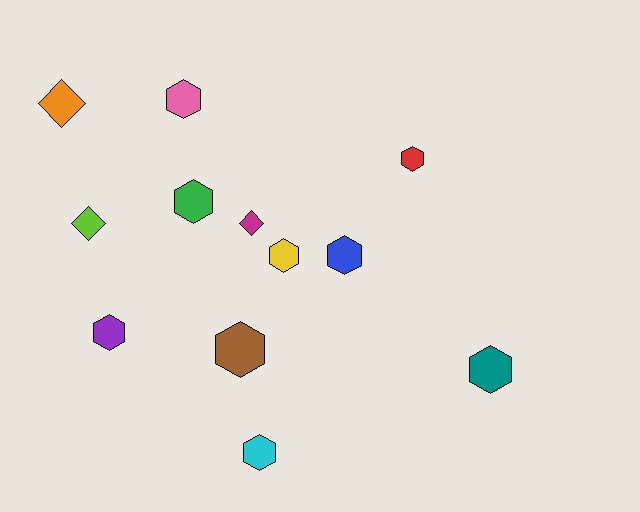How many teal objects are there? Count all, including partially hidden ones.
There is 1 teal object.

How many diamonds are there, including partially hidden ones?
There are 3 diamonds.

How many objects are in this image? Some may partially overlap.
There are 12 objects.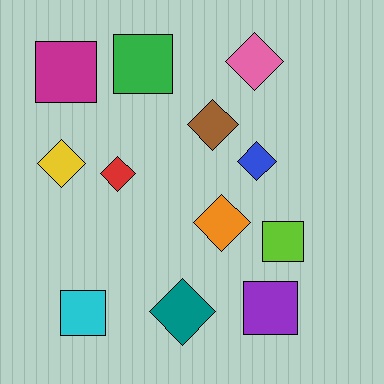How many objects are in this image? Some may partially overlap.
There are 12 objects.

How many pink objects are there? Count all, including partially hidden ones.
There is 1 pink object.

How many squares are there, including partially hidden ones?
There are 5 squares.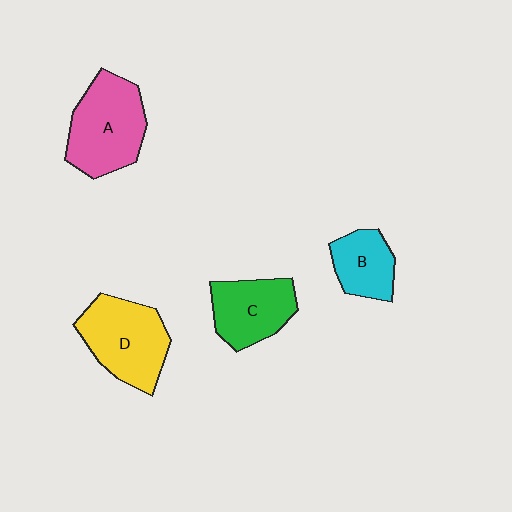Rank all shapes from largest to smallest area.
From largest to smallest: A (pink), D (yellow), C (green), B (cyan).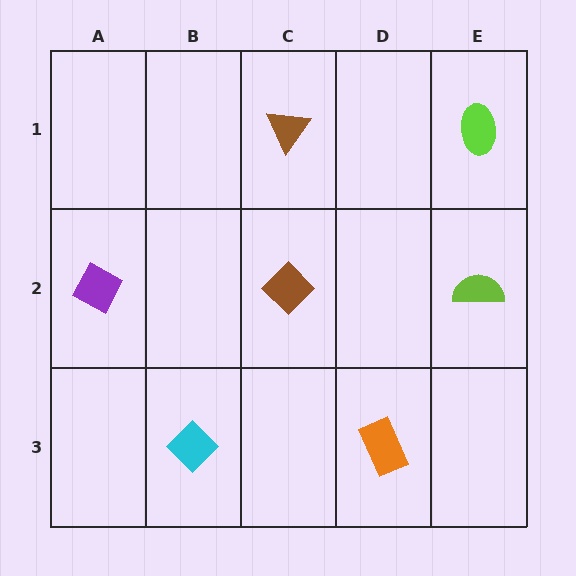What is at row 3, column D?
An orange rectangle.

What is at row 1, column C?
A brown triangle.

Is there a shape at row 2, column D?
No, that cell is empty.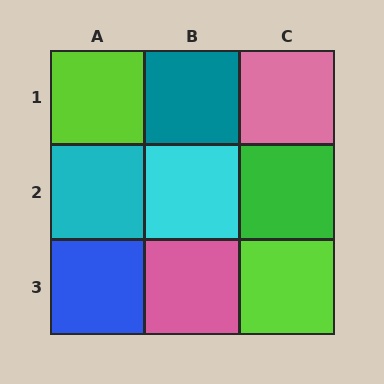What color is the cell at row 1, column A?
Lime.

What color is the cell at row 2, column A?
Cyan.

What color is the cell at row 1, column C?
Pink.